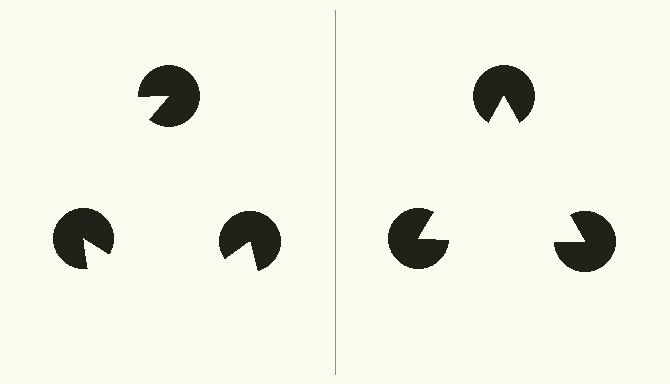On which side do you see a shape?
An illusory triangle appears on the right side. On the left side the wedge cuts are rotated, so no coherent shape forms.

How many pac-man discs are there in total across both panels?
6 — 3 on each side.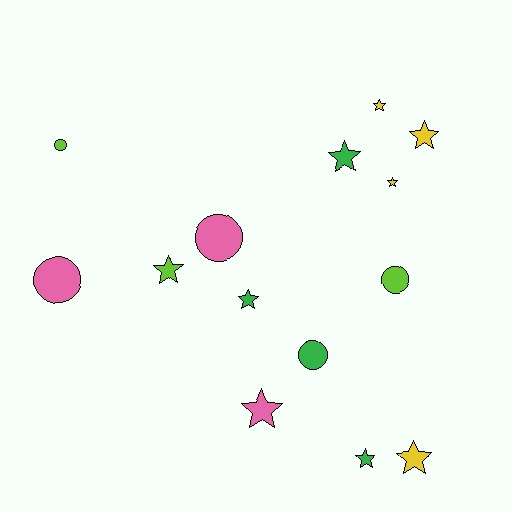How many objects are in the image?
There are 14 objects.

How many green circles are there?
There is 1 green circle.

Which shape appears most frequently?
Star, with 9 objects.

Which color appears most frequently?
Yellow, with 4 objects.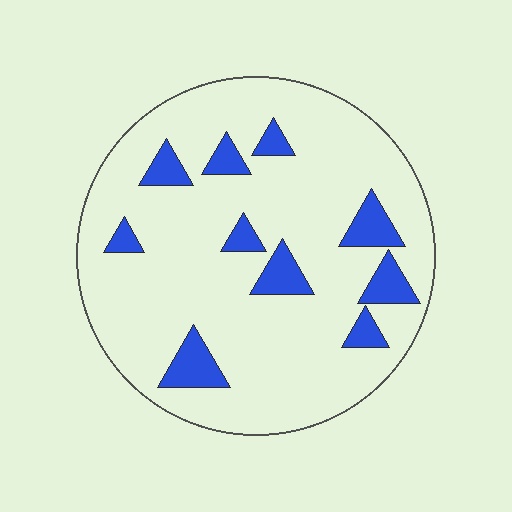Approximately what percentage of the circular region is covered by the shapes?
Approximately 15%.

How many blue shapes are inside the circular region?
10.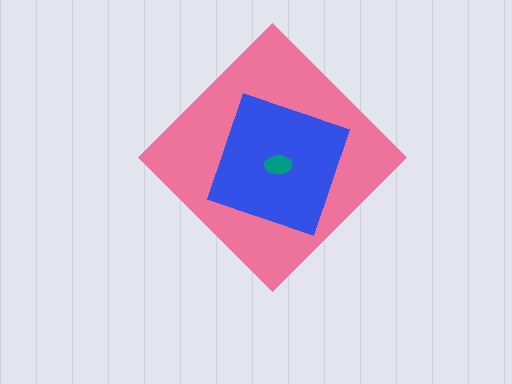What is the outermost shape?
The pink diamond.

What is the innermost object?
The teal ellipse.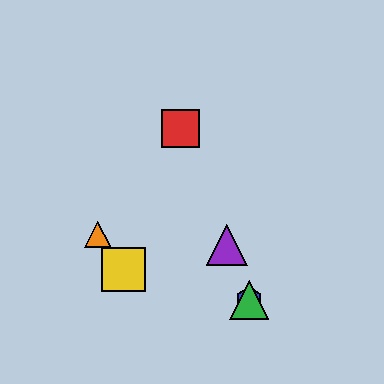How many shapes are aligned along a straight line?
4 shapes (the red square, the blue hexagon, the green triangle, the purple triangle) are aligned along a straight line.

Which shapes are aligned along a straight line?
The red square, the blue hexagon, the green triangle, the purple triangle are aligned along a straight line.